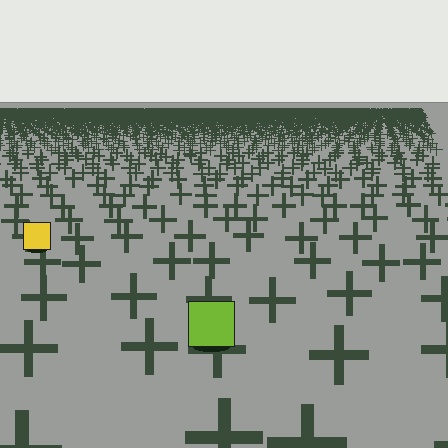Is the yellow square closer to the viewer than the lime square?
No. The lime square is closer — you can tell from the texture gradient: the ground texture is coarser near it.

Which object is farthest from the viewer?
The yellow square is farthest from the viewer. It appears smaller and the ground texture around it is denser.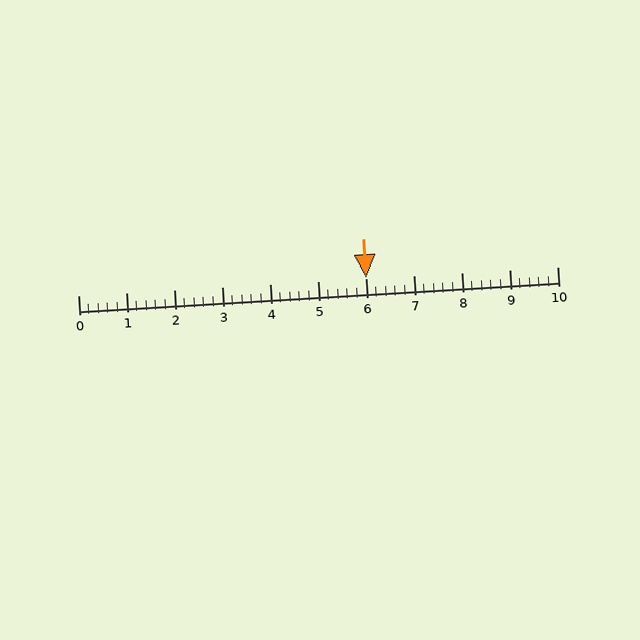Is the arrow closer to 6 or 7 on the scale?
The arrow is closer to 6.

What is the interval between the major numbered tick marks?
The major tick marks are spaced 1 units apart.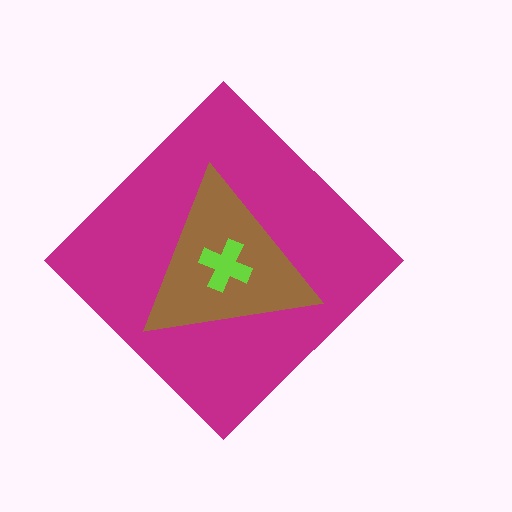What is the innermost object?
The lime cross.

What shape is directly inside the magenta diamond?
The brown triangle.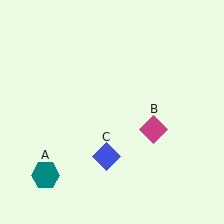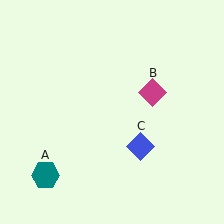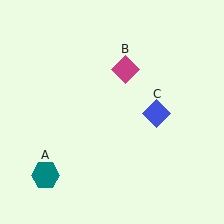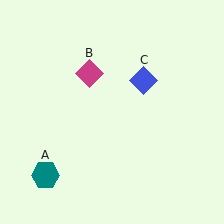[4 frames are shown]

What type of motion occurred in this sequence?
The magenta diamond (object B), blue diamond (object C) rotated counterclockwise around the center of the scene.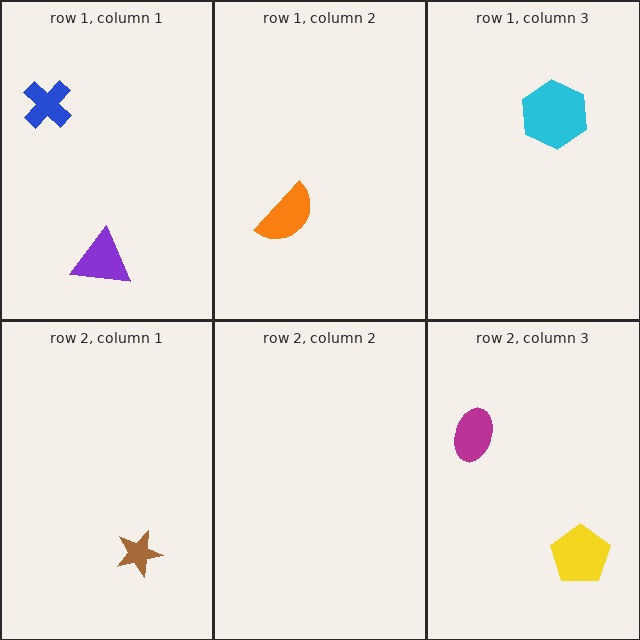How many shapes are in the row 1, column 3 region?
1.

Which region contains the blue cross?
The row 1, column 1 region.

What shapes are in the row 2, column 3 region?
The magenta ellipse, the yellow pentagon.